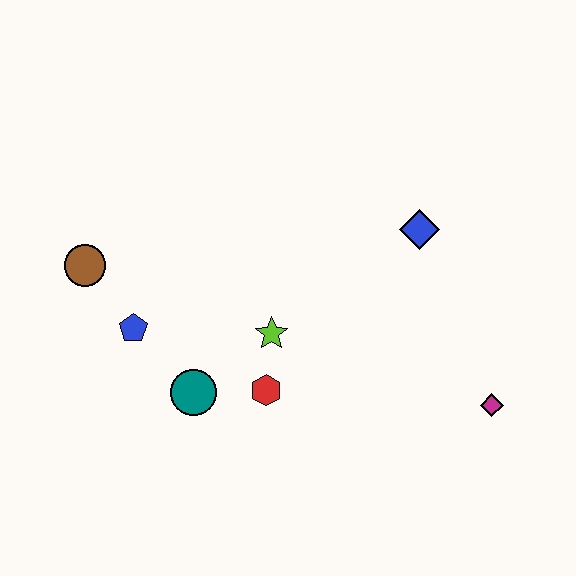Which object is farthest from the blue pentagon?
The magenta diamond is farthest from the blue pentagon.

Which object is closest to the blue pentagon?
The brown circle is closest to the blue pentagon.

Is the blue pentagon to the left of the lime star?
Yes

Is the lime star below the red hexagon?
No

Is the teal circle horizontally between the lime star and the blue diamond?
No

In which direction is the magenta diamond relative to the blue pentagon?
The magenta diamond is to the right of the blue pentagon.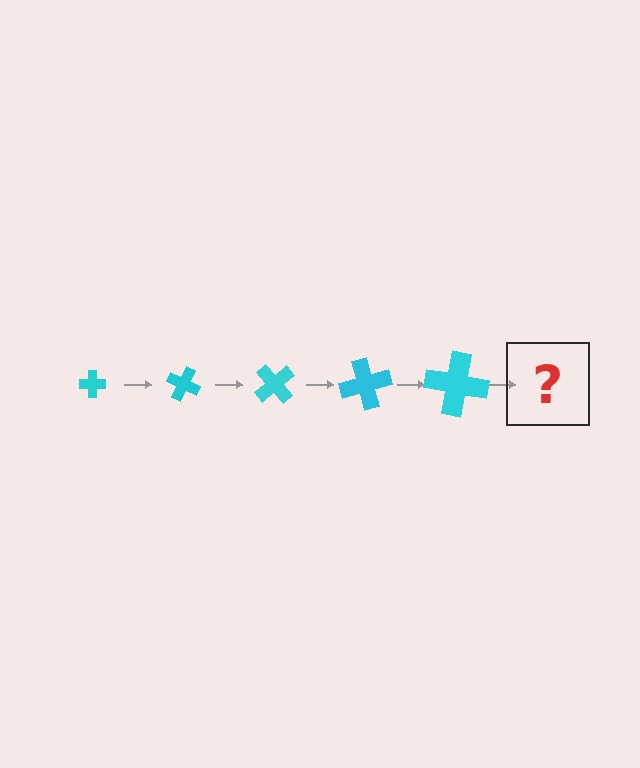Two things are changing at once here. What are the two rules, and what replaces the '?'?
The two rules are that the cross grows larger each step and it rotates 25 degrees each step. The '?' should be a cross, larger than the previous one and rotated 125 degrees from the start.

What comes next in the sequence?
The next element should be a cross, larger than the previous one and rotated 125 degrees from the start.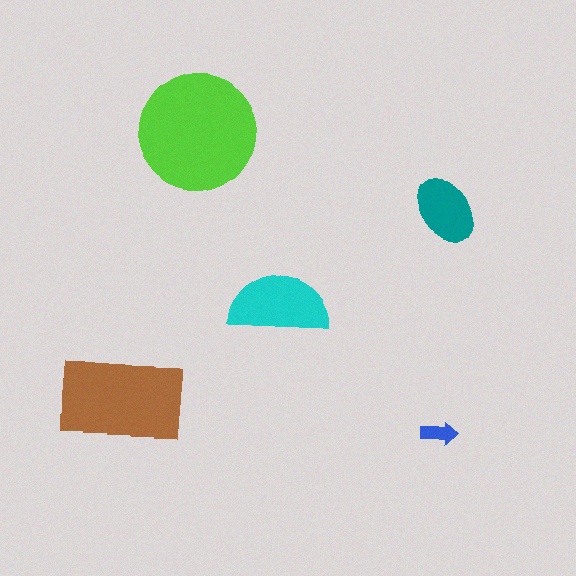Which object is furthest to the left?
The brown rectangle is leftmost.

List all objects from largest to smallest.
The lime circle, the brown rectangle, the cyan semicircle, the teal ellipse, the blue arrow.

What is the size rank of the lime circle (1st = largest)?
1st.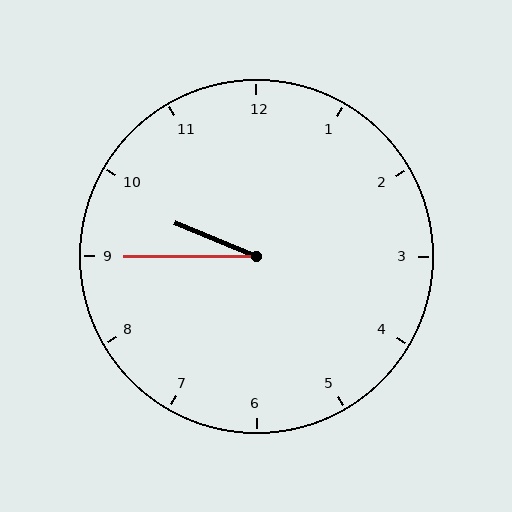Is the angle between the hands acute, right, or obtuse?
It is acute.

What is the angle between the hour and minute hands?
Approximately 22 degrees.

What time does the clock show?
9:45.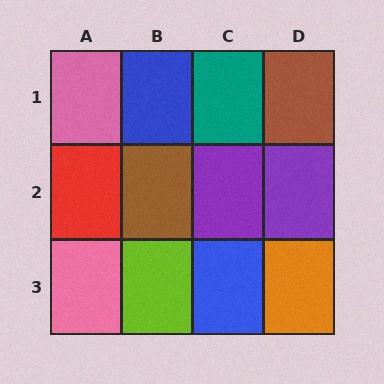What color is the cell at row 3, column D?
Orange.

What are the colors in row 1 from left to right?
Pink, blue, teal, brown.